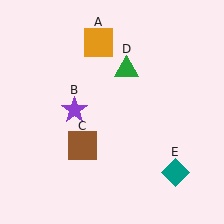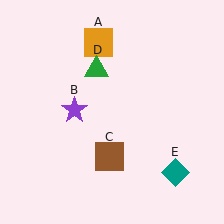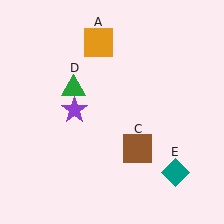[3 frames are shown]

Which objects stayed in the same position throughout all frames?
Orange square (object A) and purple star (object B) and teal diamond (object E) remained stationary.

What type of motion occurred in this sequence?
The brown square (object C), green triangle (object D) rotated counterclockwise around the center of the scene.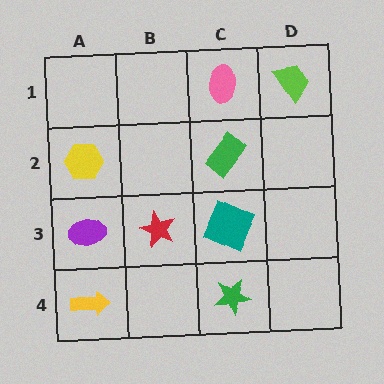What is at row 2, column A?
A yellow hexagon.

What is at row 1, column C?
A pink ellipse.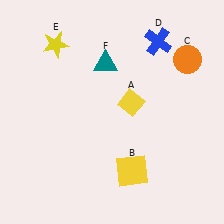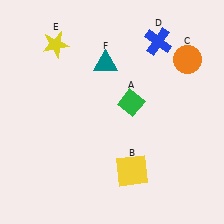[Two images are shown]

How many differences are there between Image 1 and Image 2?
There is 1 difference between the two images.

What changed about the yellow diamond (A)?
In Image 1, A is yellow. In Image 2, it changed to green.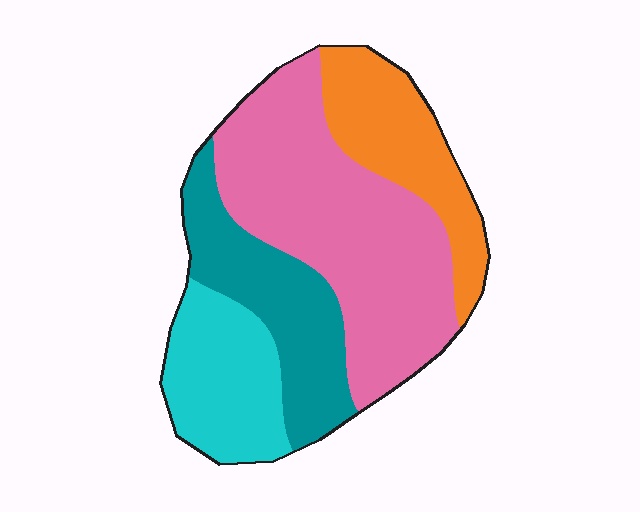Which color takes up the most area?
Pink, at roughly 45%.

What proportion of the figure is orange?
Orange takes up between a sixth and a third of the figure.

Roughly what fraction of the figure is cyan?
Cyan takes up about one sixth (1/6) of the figure.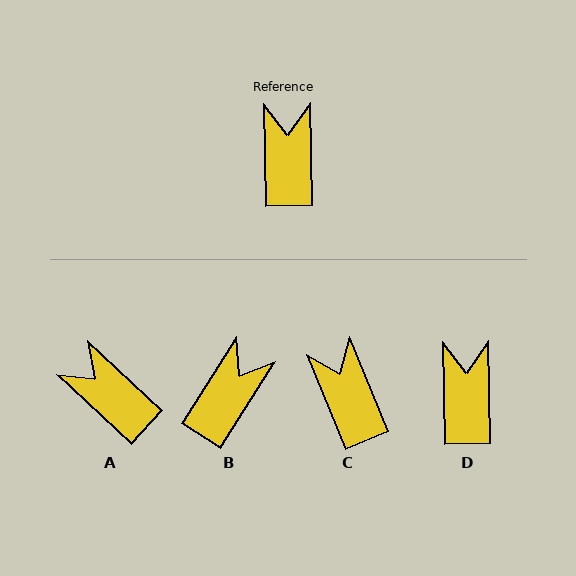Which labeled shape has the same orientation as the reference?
D.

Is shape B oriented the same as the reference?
No, it is off by about 34 degrees.